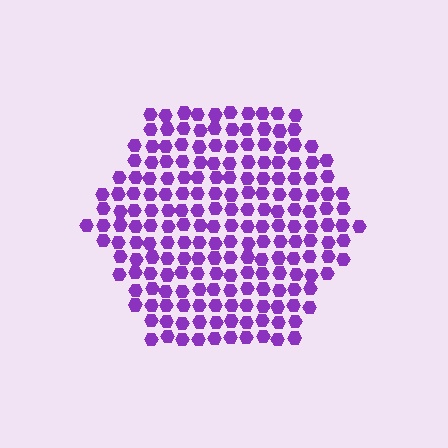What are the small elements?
The small elements are hexagons.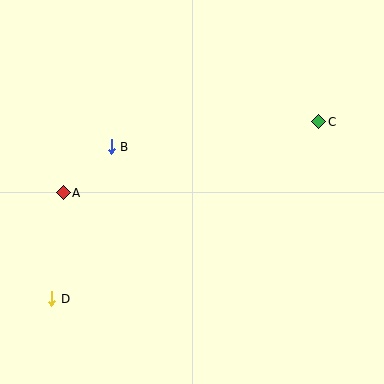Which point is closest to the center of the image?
Point B at (111, 147) is closest to the center.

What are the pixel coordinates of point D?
Point D is at (52, 299).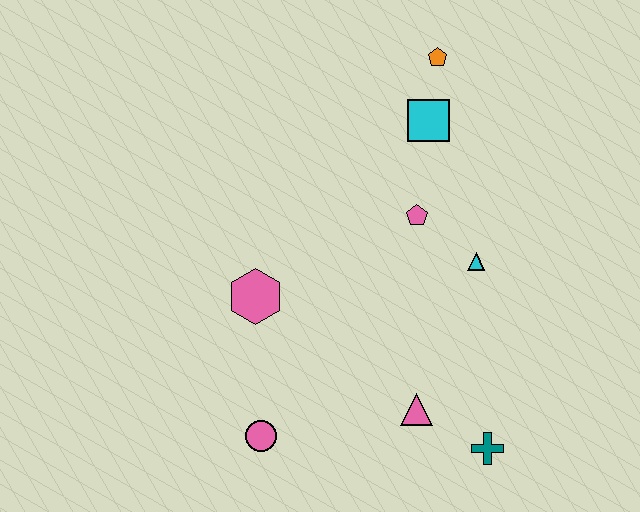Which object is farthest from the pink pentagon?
The pink circle is farthest from the pink pentagon.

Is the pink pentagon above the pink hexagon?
Yes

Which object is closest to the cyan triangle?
The pink pentagon is closest to the cyan triangle.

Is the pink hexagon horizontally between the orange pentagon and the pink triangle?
No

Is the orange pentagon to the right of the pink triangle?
Yes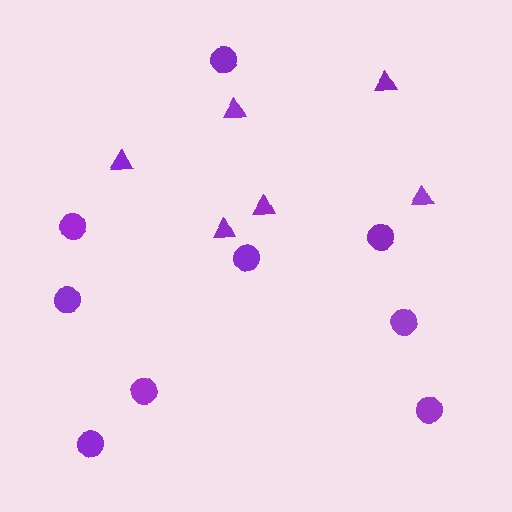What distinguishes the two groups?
There are 2 groups: one group of triangles (6) and one group of circles (9).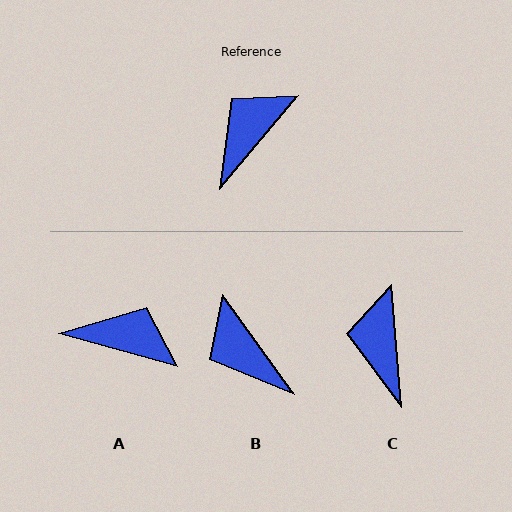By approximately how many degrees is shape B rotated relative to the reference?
Approximately 76 degrees counter-clockwise.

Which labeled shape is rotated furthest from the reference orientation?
B, about 76 degrees away.